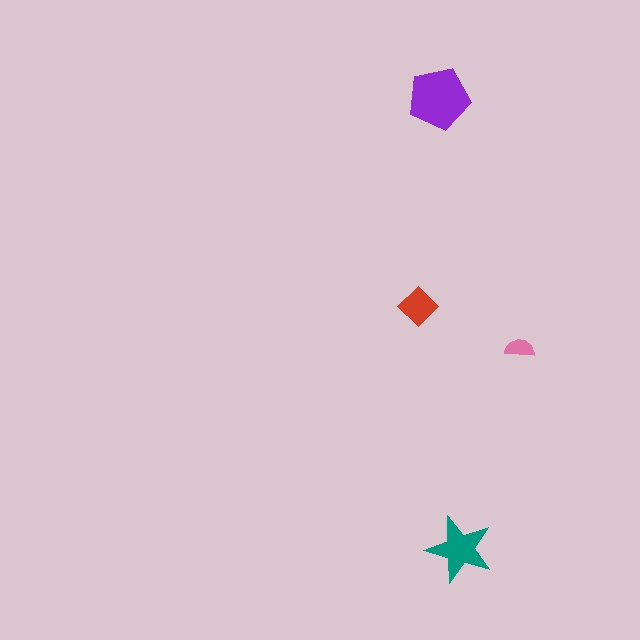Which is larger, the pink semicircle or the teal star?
The teal star.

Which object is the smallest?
The pink semicircle.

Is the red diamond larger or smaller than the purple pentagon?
Smaller.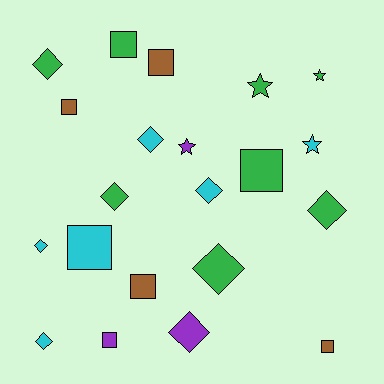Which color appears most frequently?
Green, with 8 objects.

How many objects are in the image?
There are 21 objects.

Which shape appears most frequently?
Diamond, with 9 objects.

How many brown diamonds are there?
There are no brown diamonds.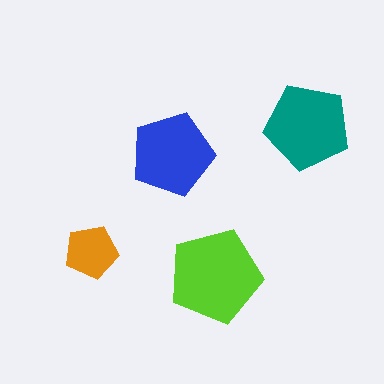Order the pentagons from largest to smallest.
the lime one, the teal one, the blue one, the orange one.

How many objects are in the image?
There are 4 objects in the image.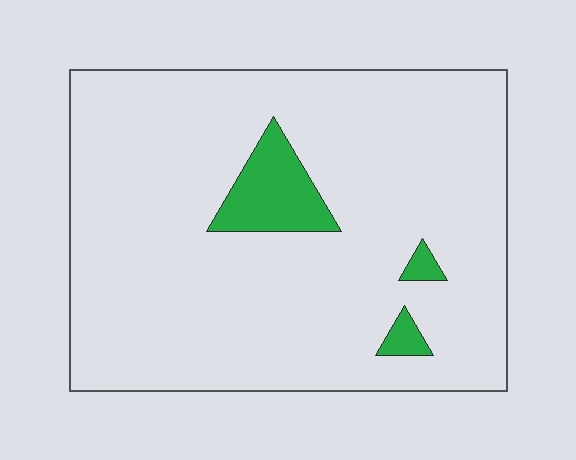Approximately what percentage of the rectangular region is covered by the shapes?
Approximately 5%.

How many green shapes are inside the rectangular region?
3.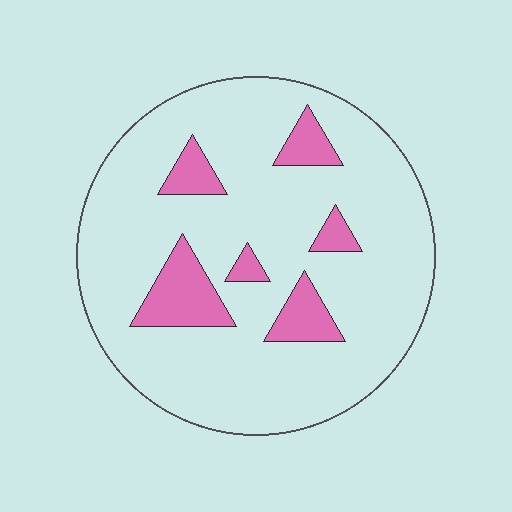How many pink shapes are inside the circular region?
6.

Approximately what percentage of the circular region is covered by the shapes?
Approximately 15%.